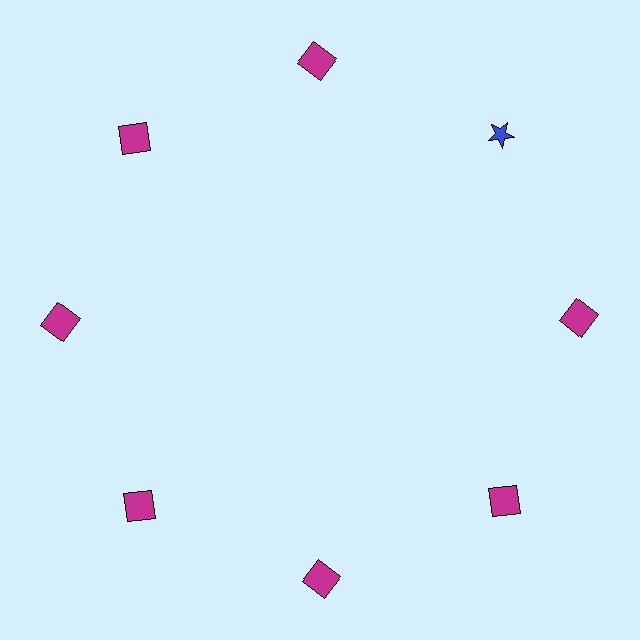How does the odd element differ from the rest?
It differs in both color (blue instead of magenta) and shape (star instead of square).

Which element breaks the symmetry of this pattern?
The blue star at roughly the 2 o'clock position breaks the symmetry. All other shapes are magenta squares.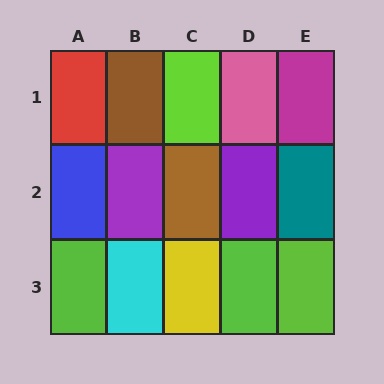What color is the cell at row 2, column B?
Purple.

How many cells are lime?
4 cells are lime.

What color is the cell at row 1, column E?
Magenta.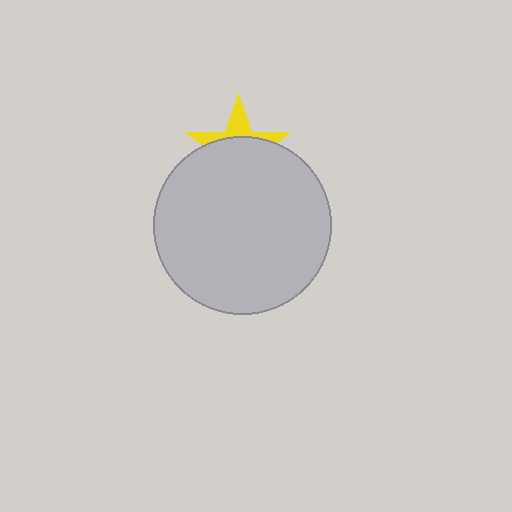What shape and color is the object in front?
The object in front is a light gray circle.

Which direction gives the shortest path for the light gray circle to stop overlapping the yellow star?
Moving down gives the shortest separation.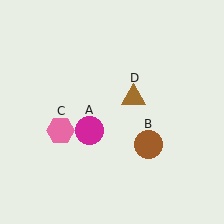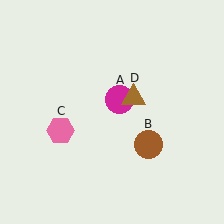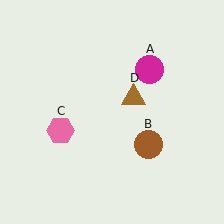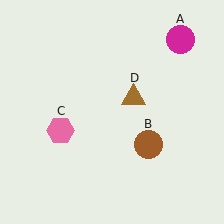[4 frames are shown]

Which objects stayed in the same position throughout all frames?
Brown circle (object B) and pink hexagon (object C) and brown triangle (object D) remained stationary.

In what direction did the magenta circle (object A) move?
The magenta circle (object A) moved up and to the right.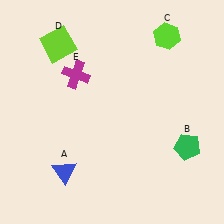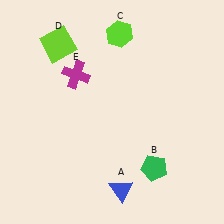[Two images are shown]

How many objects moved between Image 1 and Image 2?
3 objects moved between the two images.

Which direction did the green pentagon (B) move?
The green pentagon (B) moved left.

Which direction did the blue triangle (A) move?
The blue triangle (A) moved right.